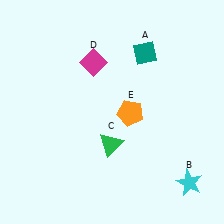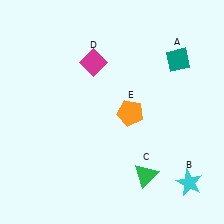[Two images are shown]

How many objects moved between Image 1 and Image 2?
2 objects moved between the two images.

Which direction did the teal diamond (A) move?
The teal diamond (A) moved right.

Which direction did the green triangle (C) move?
The green triangle (C) moved right.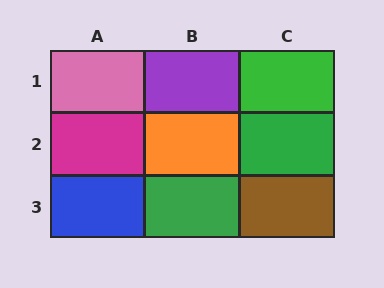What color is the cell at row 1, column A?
Pink.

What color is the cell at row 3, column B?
Green.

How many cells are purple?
1 cell is purple.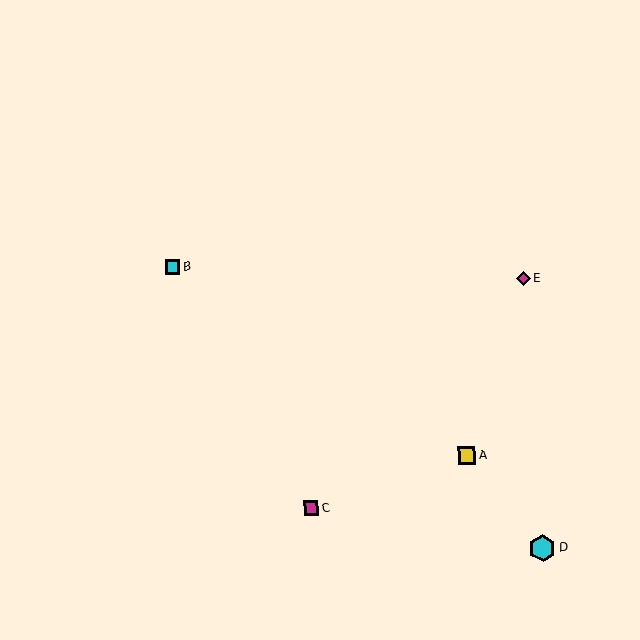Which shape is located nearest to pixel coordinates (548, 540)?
The cyan hexagon (labeled D) at (542, 548) is nearest to that location.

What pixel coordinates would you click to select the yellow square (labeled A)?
Click at (467, 456) to select the yellow square A.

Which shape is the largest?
The cyan hexagon (labeled D) is the largest.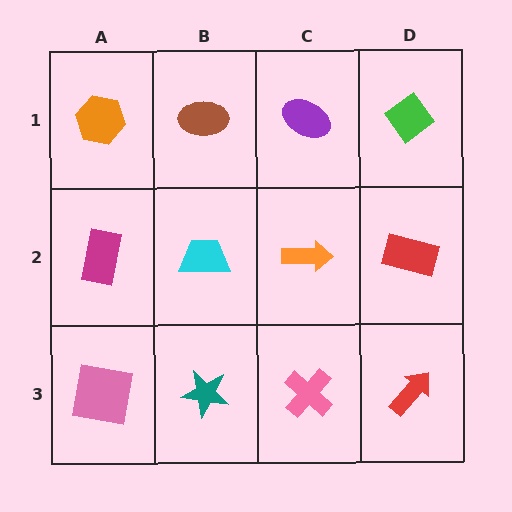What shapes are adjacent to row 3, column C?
An orange arrow (row 2, column C), a teal star (row 3, column B), a red arrow (row 3, column D).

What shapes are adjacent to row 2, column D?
A green diamond (row 1, column D), a red arrow (row 3, column D), an orange arrow (row 2, column C).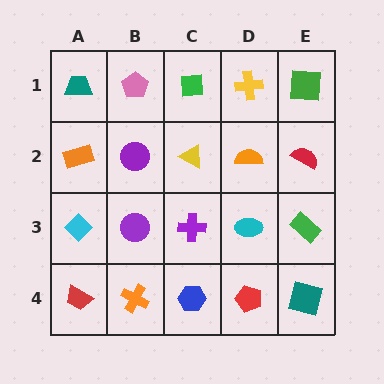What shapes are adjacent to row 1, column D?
An orange semicircle (row 2, column D), a green square (row 1, column C), a green square (row 1, column E).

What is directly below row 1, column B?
A purple circle.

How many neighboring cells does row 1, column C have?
3.